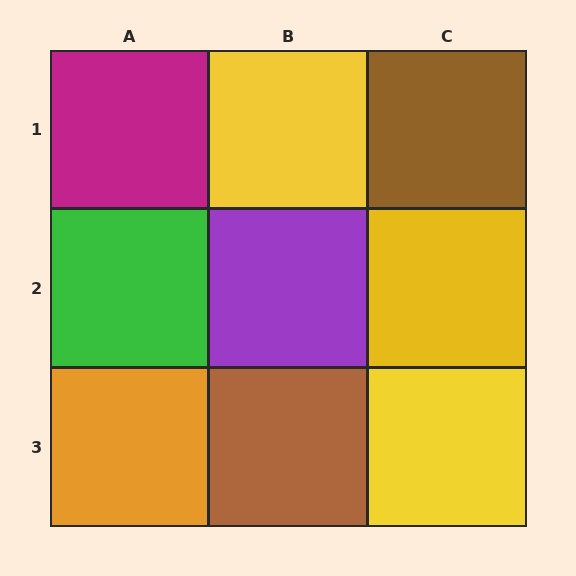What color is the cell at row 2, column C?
Yellow.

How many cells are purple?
1 cell is purple.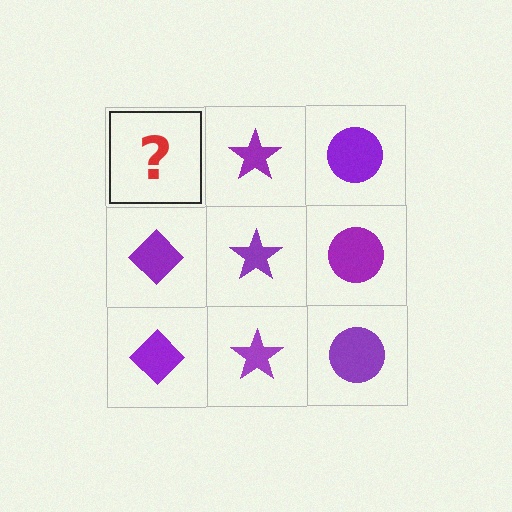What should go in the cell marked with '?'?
The missing cell should contain a purple diamond.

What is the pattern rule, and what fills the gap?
The rule is that each column has a consistent shape. The gap should be filled with a purple diamond.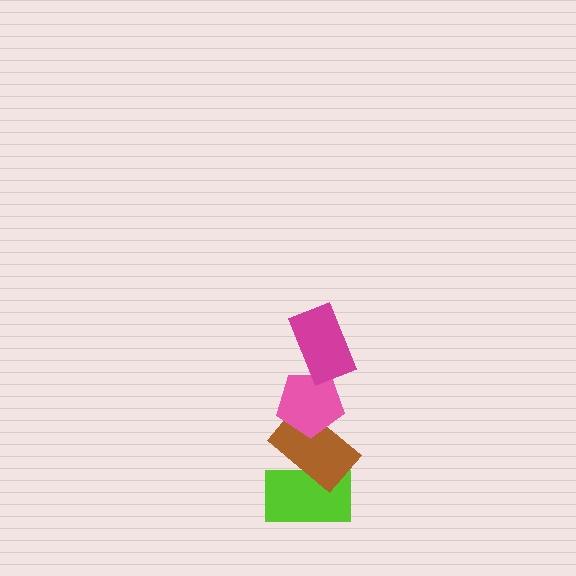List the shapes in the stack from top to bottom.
From top to bottom: the magenta rectangle, the pink pentagon, the brown rectangle, the lime rectangle.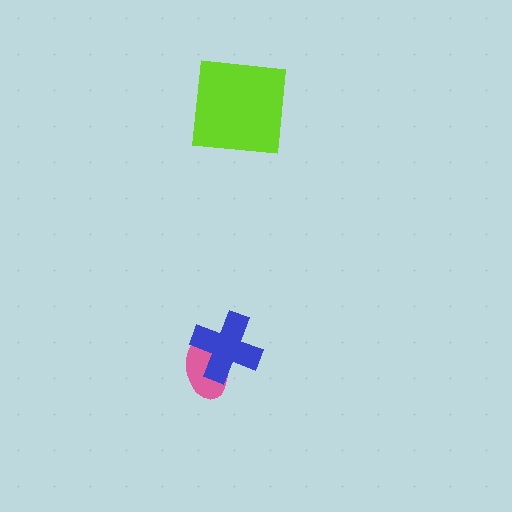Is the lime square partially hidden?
No, no other shape covers it.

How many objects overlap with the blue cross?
1 object overlaps with the blue cross.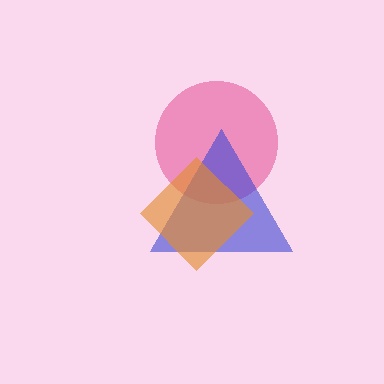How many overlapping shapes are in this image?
There are 3 overlapping shapes in the image.